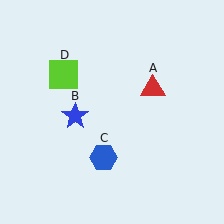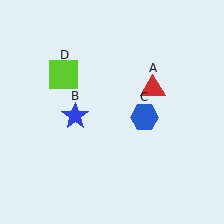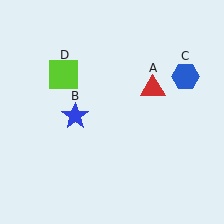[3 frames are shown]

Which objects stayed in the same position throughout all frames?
Red triangle (object A) and blue star (object B) and lime square (object D) remained stationary.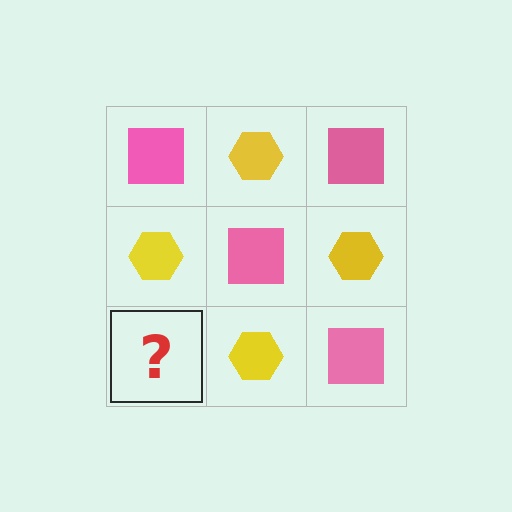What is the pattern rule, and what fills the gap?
The rule is that it alternates pink square and yellow hexagon in a checkerboard pattern. The gap should be filled with a pink square.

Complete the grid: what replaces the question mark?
The question mark should be replaced with a pink square.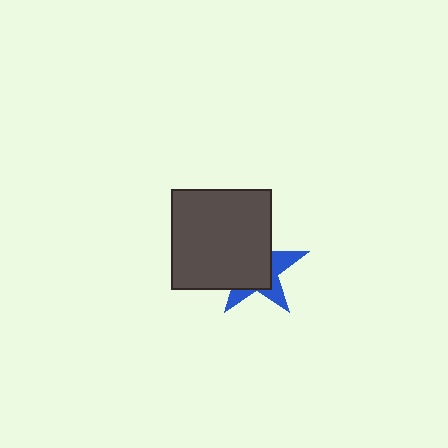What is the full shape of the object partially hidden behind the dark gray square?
The partially hidden object is a blue star.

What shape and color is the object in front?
The object in front is a dark gray square.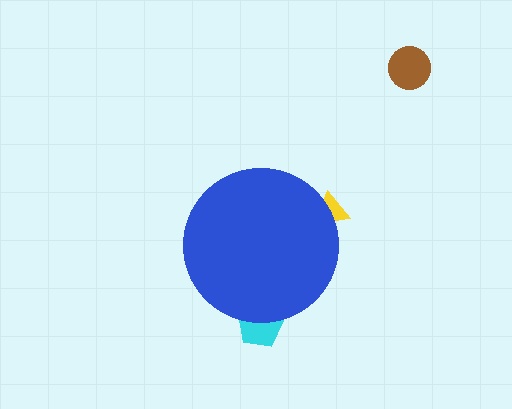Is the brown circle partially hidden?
No, the brown circle is fully visible.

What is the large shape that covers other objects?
A blue circle.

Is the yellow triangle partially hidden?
Yes, the yellow triangle is partially hidden behind the blue circle.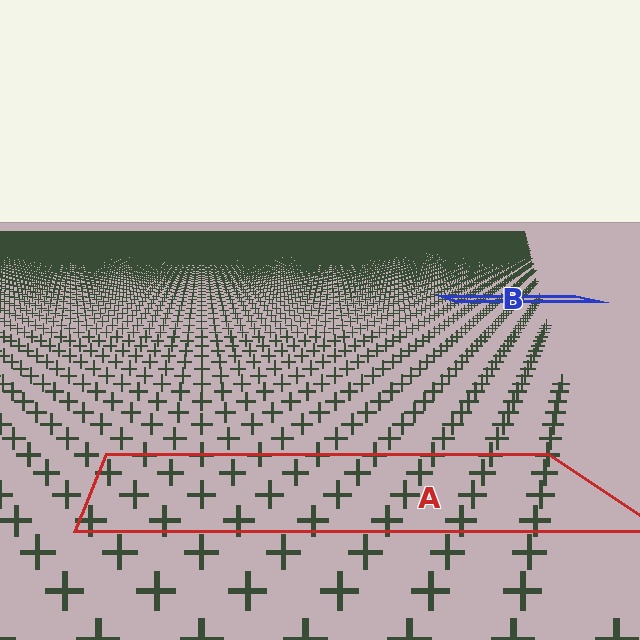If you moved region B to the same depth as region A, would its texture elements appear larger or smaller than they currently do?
They would appear larger. At a closer depth, the same texture elements are projected at a bigger on-screen size.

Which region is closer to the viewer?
Region A is closer. The texture elements there are larger and more spread out.